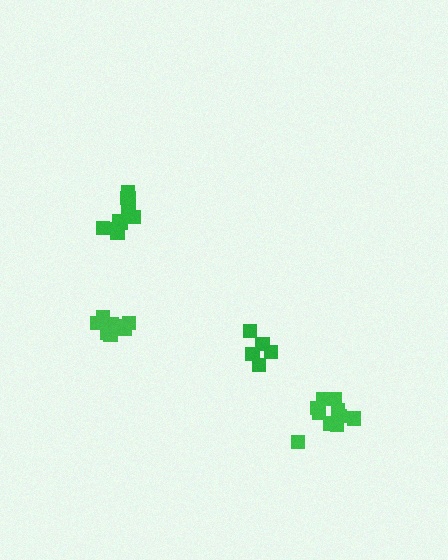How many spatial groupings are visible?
There are 4 spatial groupings.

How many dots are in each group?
Group 1: 11 dots, Group 2: 5 dots, Group 3: 9 dots, Group 4: 11 dots (36 total).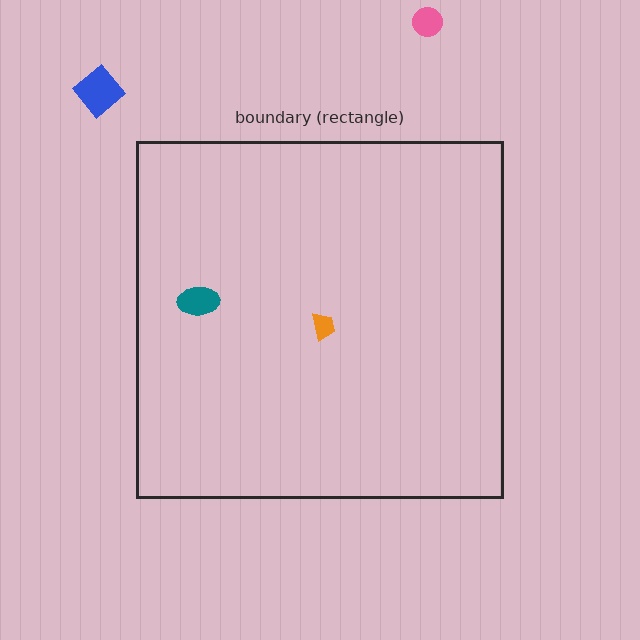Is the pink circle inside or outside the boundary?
Outside.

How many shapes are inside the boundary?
2 inside, 2 outside.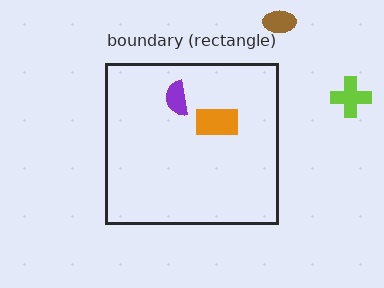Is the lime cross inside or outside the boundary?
Outside.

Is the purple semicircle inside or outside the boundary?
Inside.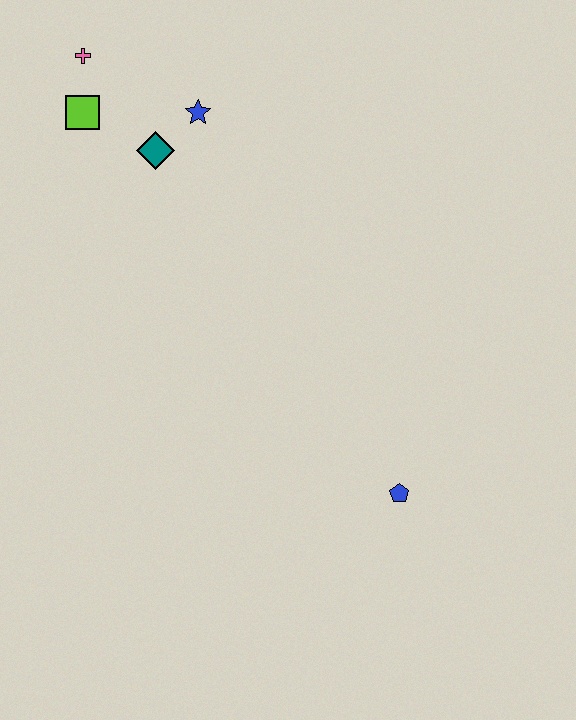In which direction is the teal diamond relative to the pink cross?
The teal diamond is below the pink cross.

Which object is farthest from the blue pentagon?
The pink cross is farthest from the blue pentagon.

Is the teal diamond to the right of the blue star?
No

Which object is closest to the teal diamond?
The blue star is closest to the teal diamond.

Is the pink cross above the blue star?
Yes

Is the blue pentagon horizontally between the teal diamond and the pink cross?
No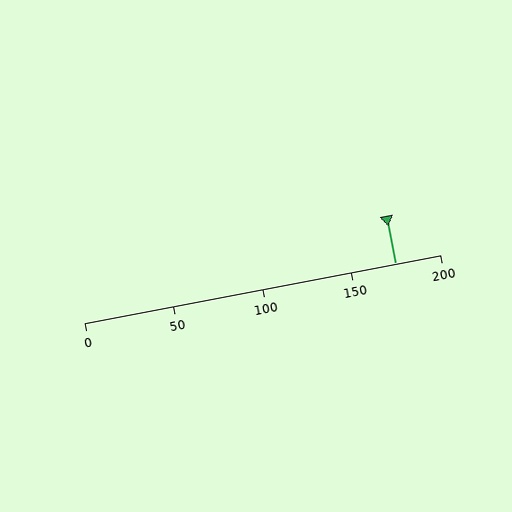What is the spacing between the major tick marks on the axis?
The major ticks are spaced 50 apart.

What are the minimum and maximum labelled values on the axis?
The axis runs from 0 to 200.